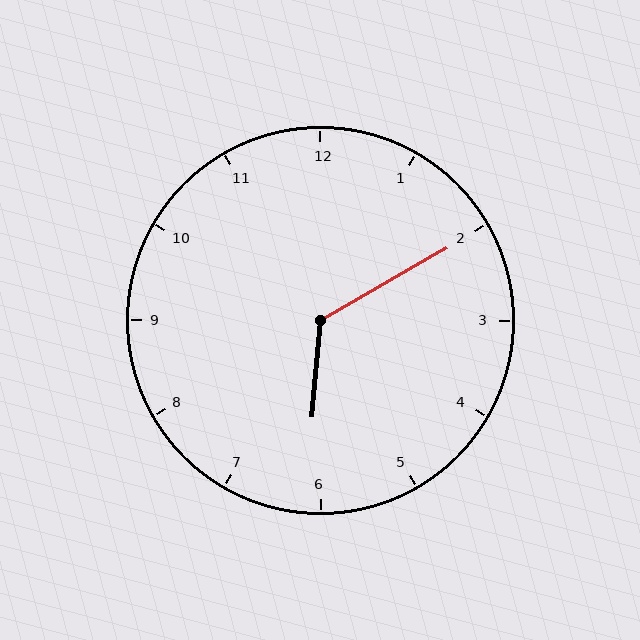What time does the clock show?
6:10.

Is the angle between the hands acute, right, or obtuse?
It is obtuse.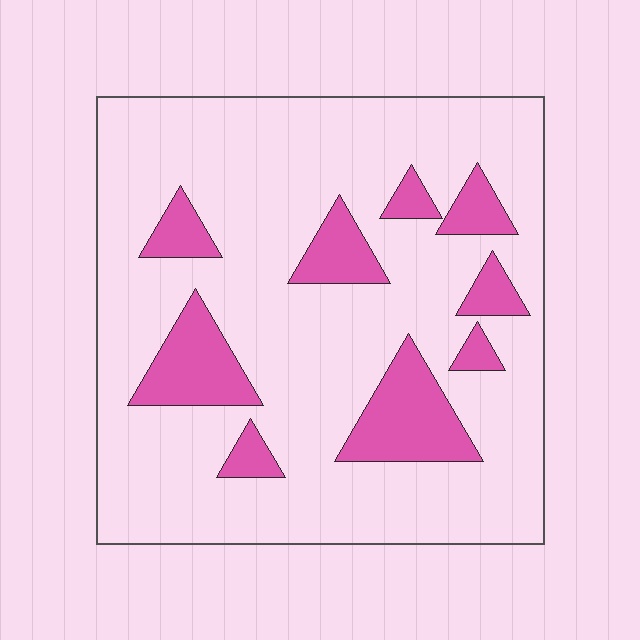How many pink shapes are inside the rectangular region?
9.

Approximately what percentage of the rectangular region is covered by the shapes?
Approximately 20%.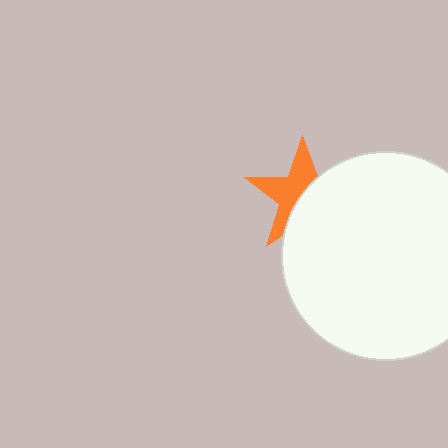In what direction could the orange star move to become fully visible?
The orange star could move toward the upper-left. That would shift it out from behind the white circle entirely.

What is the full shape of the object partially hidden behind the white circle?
The partially hidden object is an orange star.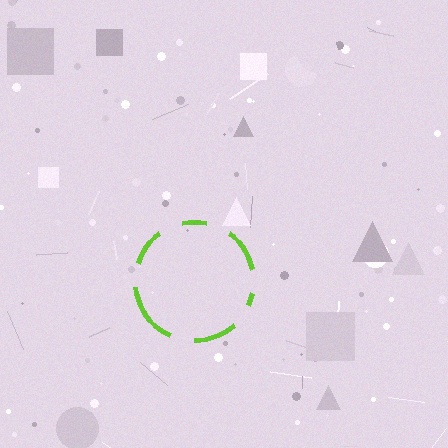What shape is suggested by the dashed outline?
The dashed outline suggests a circle.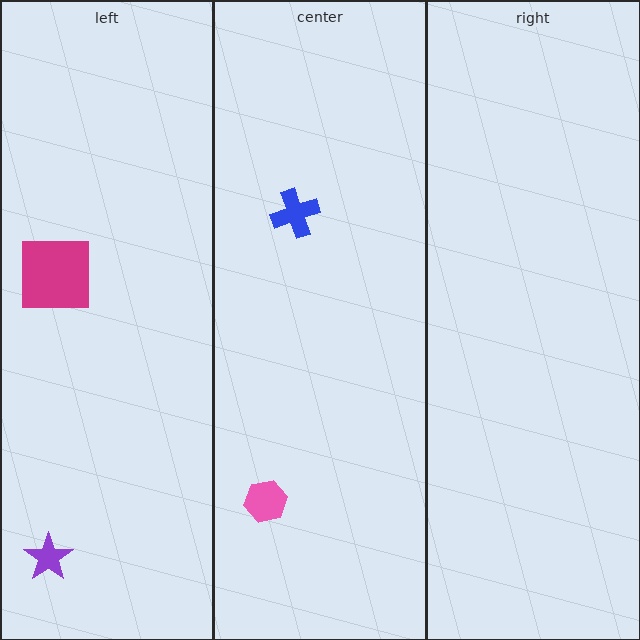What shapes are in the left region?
The magenta square, the purple star.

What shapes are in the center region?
The pink hexagon, the blue cross.